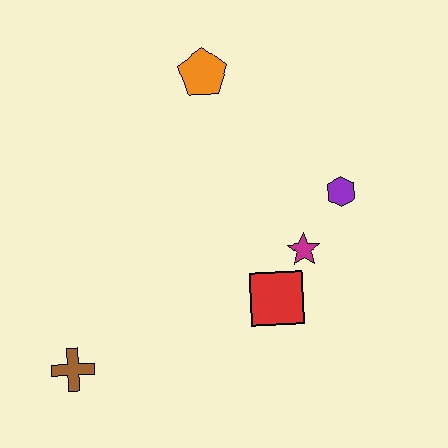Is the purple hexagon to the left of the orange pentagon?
No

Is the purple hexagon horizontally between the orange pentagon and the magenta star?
No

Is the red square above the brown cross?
Yes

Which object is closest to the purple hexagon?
The magenta star is closest to the purple hexagon.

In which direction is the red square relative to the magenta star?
The red square is below the magenta star.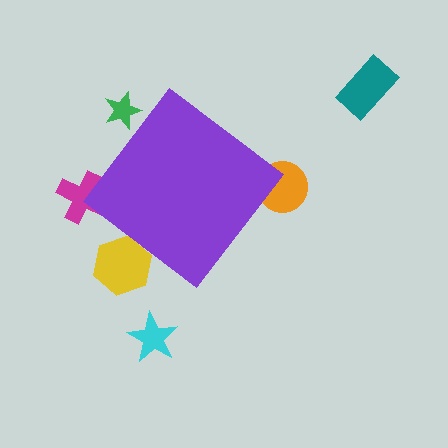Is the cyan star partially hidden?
No, the cyan star is fully visible.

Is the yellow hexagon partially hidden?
Yes, the yellow hexagon is partially hidden behind the purple diamond.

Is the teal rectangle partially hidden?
No, the teal rectangle is fully visible.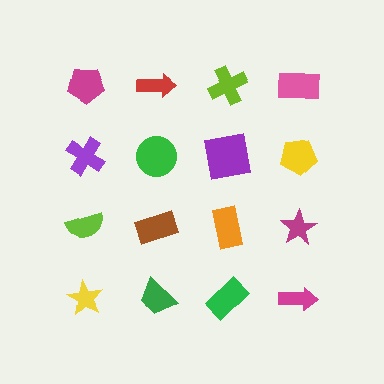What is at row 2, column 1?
A purple cross.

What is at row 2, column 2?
A green circle.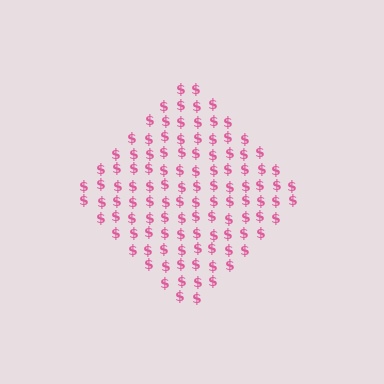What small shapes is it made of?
It is made of small dollar signs.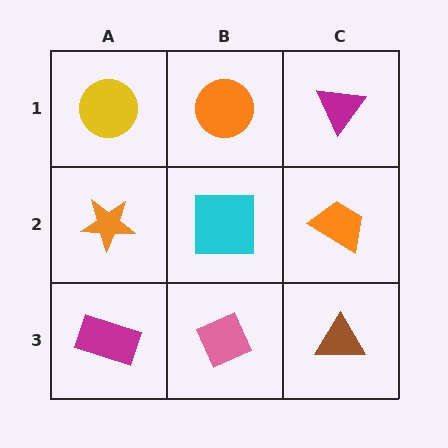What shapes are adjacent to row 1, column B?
A cyan square (row 2, column B), a yellow circle (row 1, column A), a magenta triangle (row 1, column C).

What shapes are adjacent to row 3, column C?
An orange trapezoid (row 2, column C), a pink diamond (row 3, column B).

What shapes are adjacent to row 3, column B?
A cyan square (row 2, column B), a magenta rectangle (row 3, column A), a brown triangle (row 3, column C).